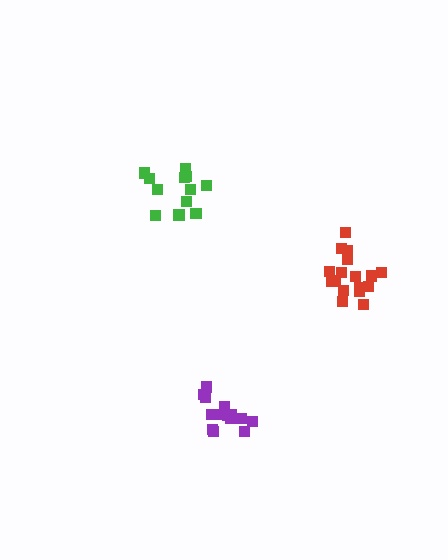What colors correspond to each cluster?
The clusters are colored: red, green, purple.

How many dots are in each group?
Group 1: 17 dots, Group 2: 12 dots, Group 3: 14 dots (43 total).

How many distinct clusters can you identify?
There are 3 distinct clusters.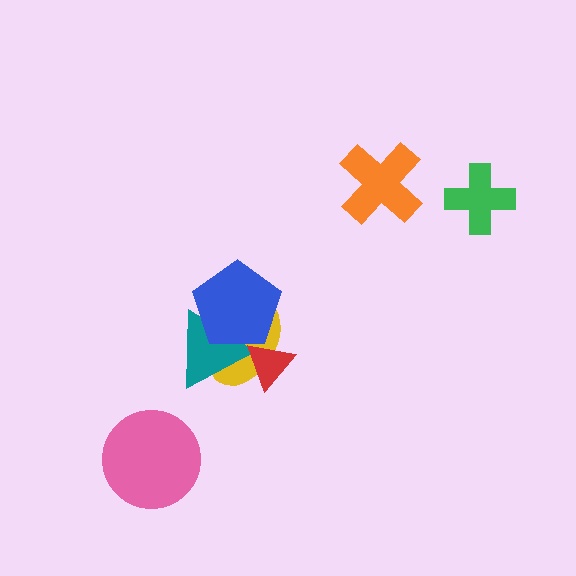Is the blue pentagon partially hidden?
No, no other shape covers it.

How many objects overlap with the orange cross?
0 objects overlap with the orange cross.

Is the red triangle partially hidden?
Yes, it is partially covered by another shape.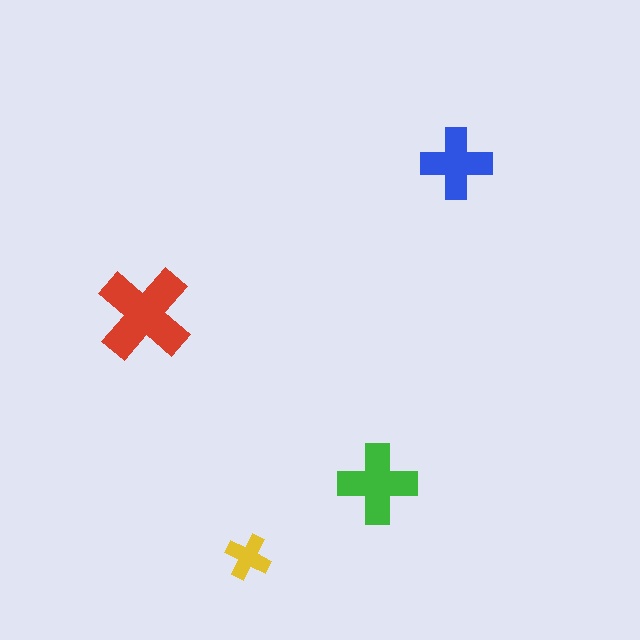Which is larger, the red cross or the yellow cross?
The red one.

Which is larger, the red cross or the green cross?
The red one.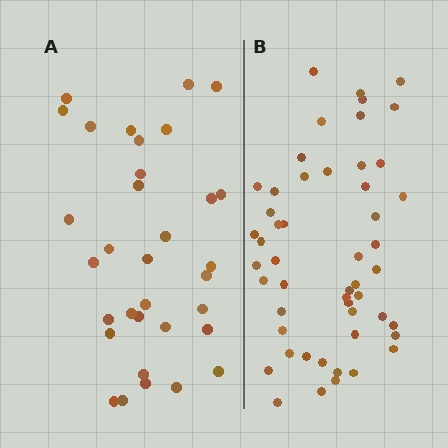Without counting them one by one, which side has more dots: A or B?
Region B (the right region) has more dots.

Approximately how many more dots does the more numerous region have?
Region B has approximately 20 more dots than region A.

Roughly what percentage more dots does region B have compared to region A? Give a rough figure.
About 55% more.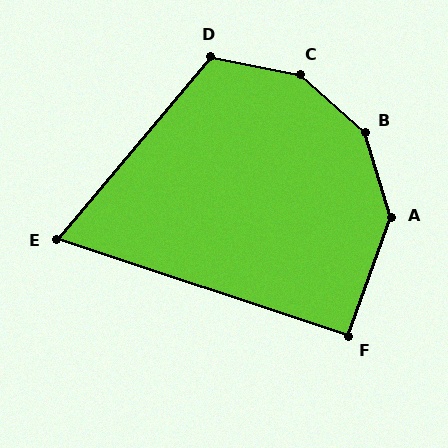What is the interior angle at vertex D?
Approximately 119 degrees (obtuse).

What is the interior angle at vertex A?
Approximately 143 degrees (obtuse).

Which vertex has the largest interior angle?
B, at approximately 150 degrees.